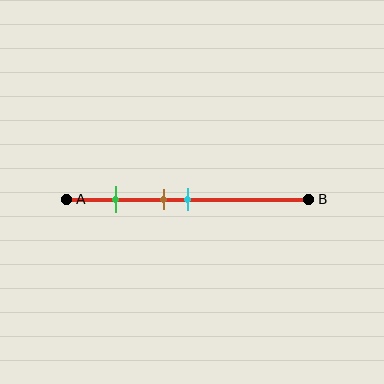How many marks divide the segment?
There are 3 marks dividing the segment.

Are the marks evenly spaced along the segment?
No, the marks are not evenly spaced.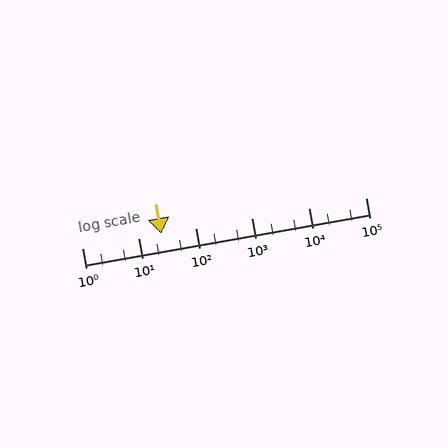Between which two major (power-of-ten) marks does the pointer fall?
The pointer is between 10 and 100.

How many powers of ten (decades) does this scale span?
The scale spans 5 decades, from 1 to 100000.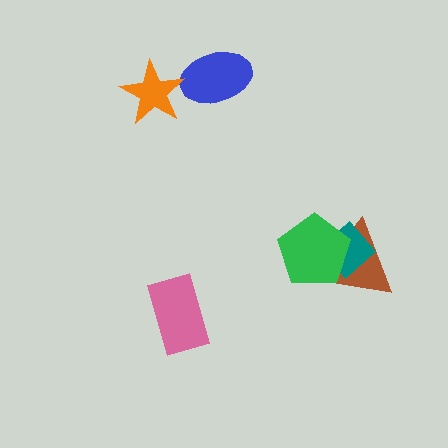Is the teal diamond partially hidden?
Yes, it is partially covered by another shape.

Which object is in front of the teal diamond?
The green pentagon is in front of the teal diamond.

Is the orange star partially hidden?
No, no other shape covers it.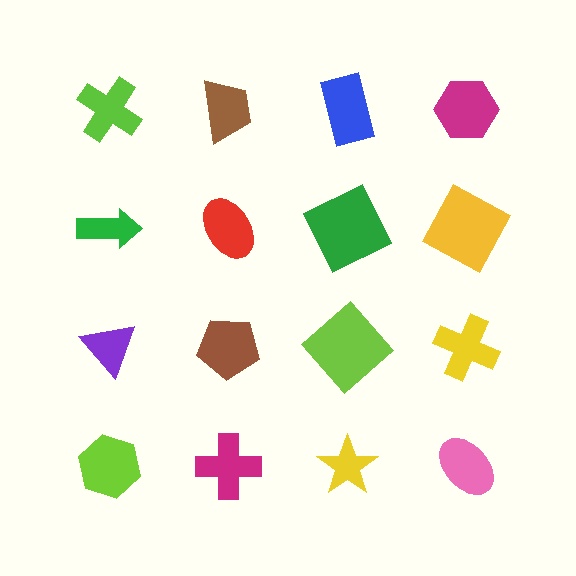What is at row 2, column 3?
A green square.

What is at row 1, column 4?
A magenta hexagon.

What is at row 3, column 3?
A lime diamond.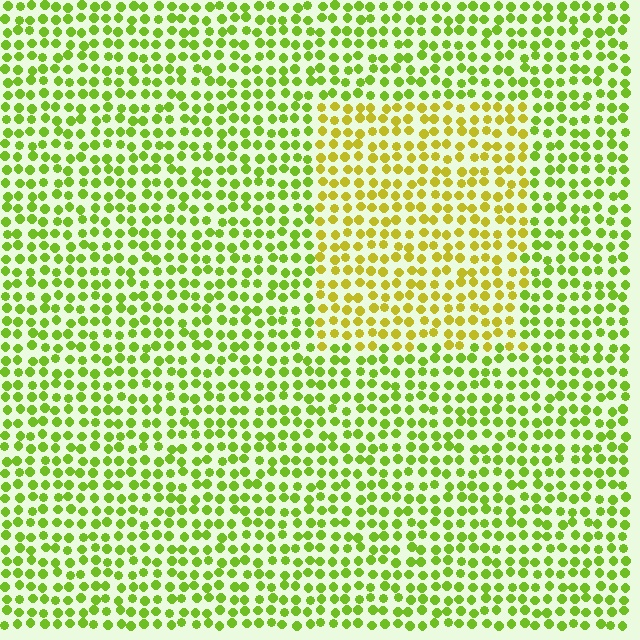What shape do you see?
I see a rectangle.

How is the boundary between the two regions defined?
The boundary is defined purely by a slight shift in hue (about 32 degrees). Spacing, size, and orientation are identical on both sides.